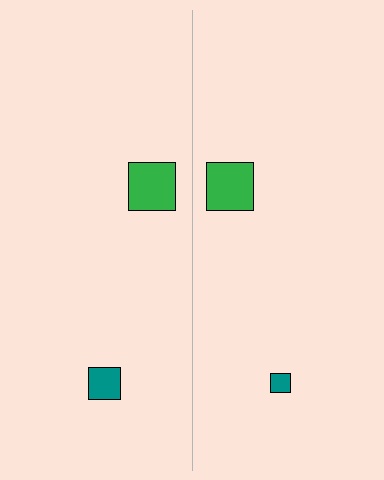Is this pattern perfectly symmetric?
No, the pattern is not perfectly symmetric. The teal square on the right side has a different size than its mirror counterpart.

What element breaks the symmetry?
The teal square on the right side has a different size than its mirror counterpart.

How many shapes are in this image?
There are 4 shapes in this image.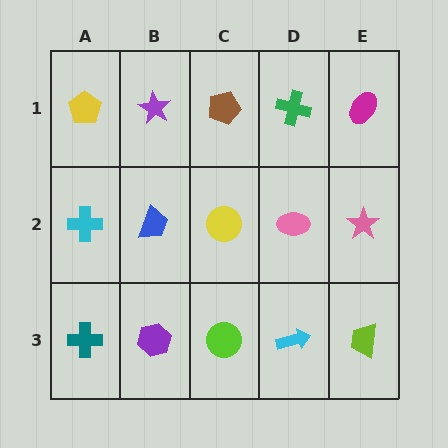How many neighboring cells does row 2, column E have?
3.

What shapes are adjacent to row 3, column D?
A pink ellipse (row 2, column D), a lime circle (row 3, column C), a lime trapezoid (row 3, column E).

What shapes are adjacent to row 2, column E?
A magenta ellipse (row 1, column E), a lime trapezoid (row 3, column E), a pink ellipse (row 2, column D).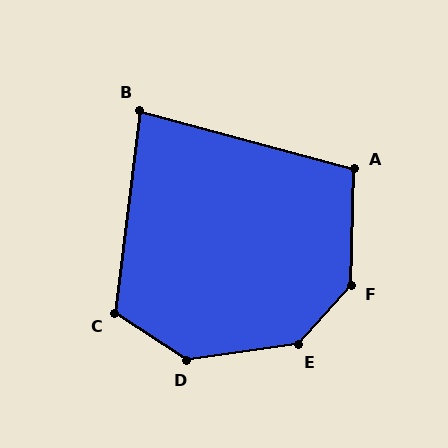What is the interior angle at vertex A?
Approximately 104 degrees (obtuse).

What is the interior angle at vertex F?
Approximately 139 degrees (obtuse).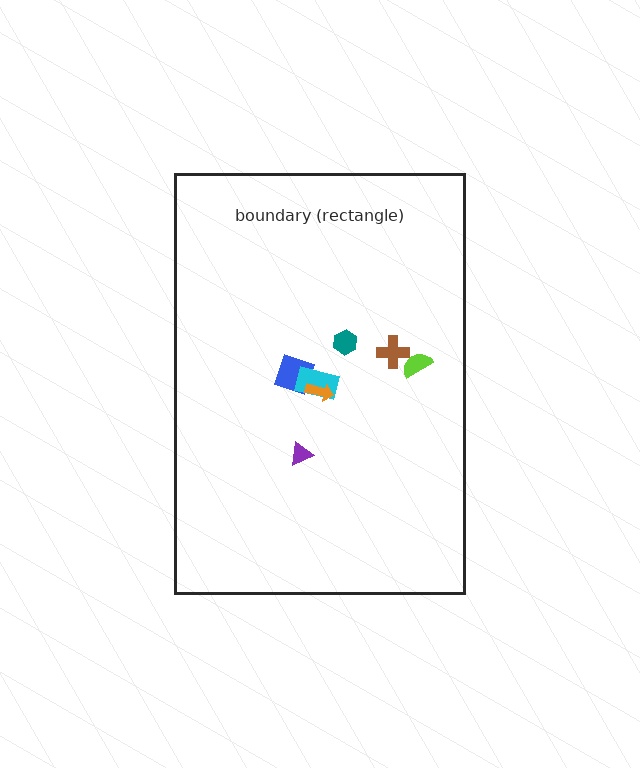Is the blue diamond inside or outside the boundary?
Inside.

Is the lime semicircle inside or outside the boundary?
Inside.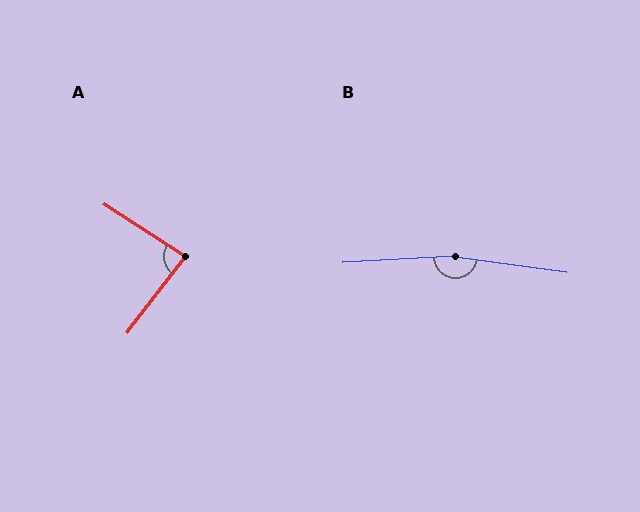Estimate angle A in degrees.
Approximately 85 degrees.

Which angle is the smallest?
A, at approximately 85 degrees.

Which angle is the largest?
B, at approximately 169 degrees.